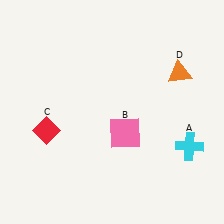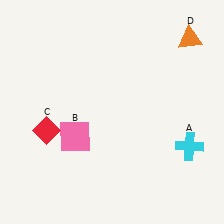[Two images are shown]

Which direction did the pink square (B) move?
The pink square (B) moved left.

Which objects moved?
The objects that moved are: the pink square (B), the orange triangle (D).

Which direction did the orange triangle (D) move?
The orange triangle (D) moved up.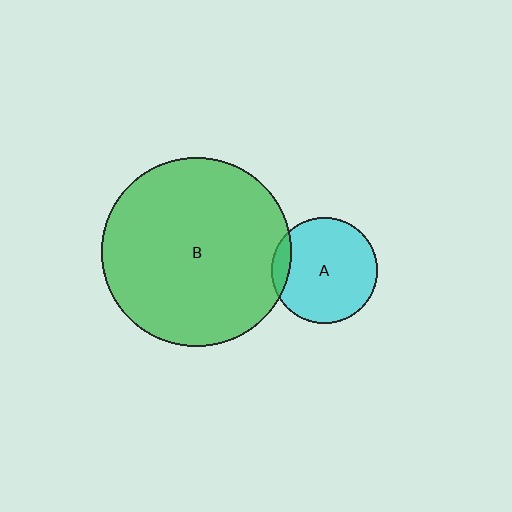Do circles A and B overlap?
Yes.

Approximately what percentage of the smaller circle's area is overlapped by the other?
Approximately 10%.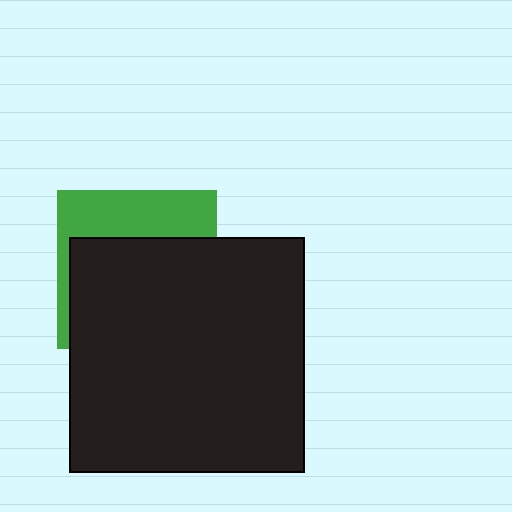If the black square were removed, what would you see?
You would see the complete green square.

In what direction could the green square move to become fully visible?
The green square could move up. That would shift it out from behind the black square entirely.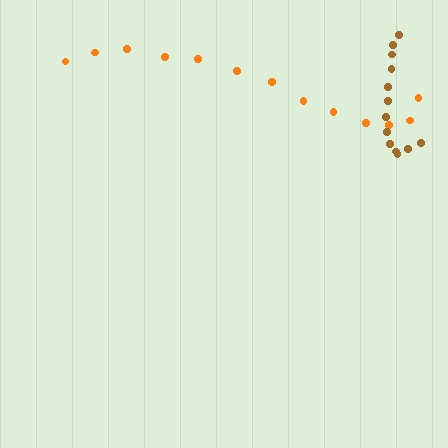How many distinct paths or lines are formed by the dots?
There are 2 distinct paths.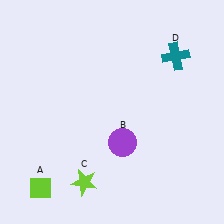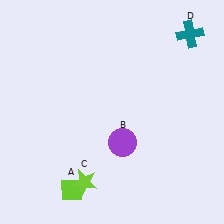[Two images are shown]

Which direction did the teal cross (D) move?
The teal cross (D) moved up.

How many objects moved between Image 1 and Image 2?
2 objects moved between the two images.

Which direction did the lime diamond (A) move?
The lime diamond (A) moved right.